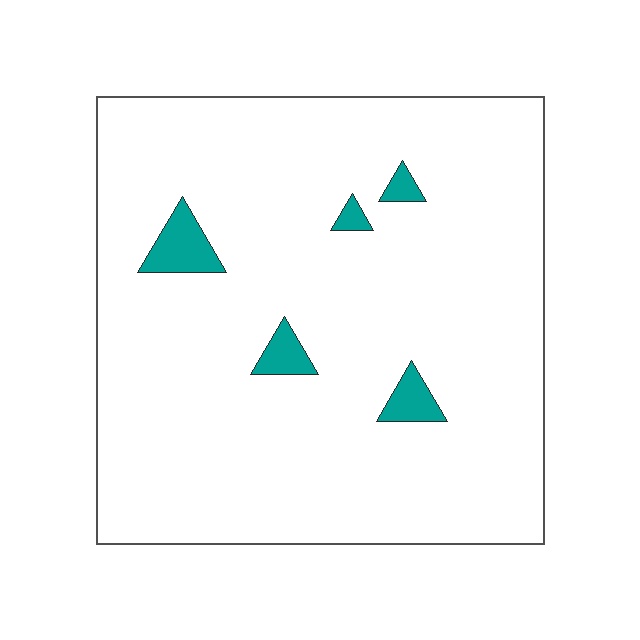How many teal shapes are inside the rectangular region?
5.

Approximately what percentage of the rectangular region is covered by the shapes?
Approximately 5%.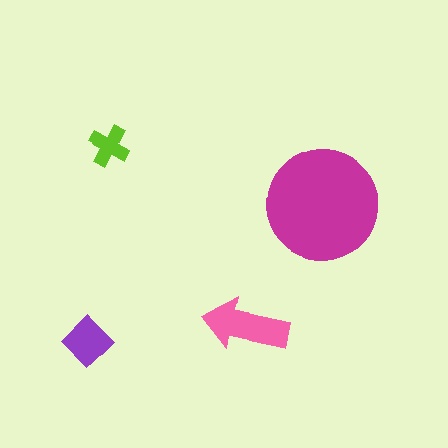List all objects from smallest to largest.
The lime cross, the purple diamond, the pink arrow, the magenta circle.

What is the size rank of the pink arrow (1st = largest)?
2nd.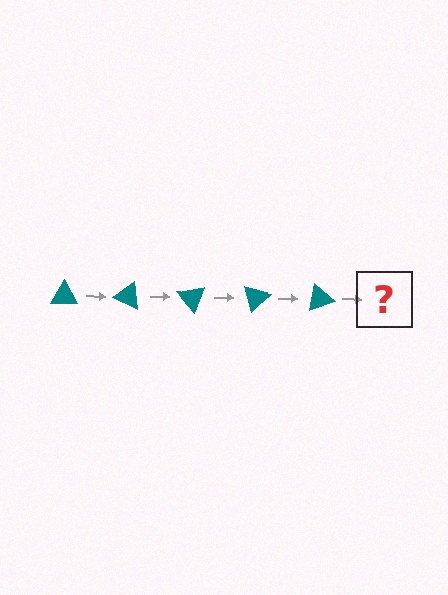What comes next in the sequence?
The next element should be a teal triangle rotated 125 degrees.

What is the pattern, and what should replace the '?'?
The pattern is that the triangle rotates 25 degrees each step. The '?' should be a teal triangle rotated 125 degrees.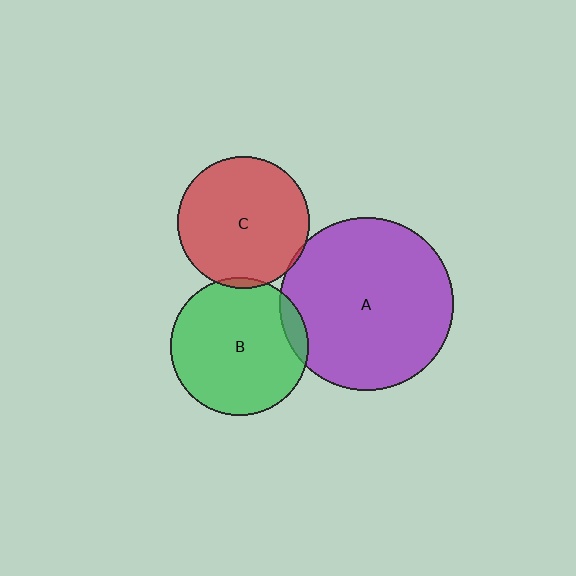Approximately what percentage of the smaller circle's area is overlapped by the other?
Approximately 10%.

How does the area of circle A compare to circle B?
Approximately 1.6 times.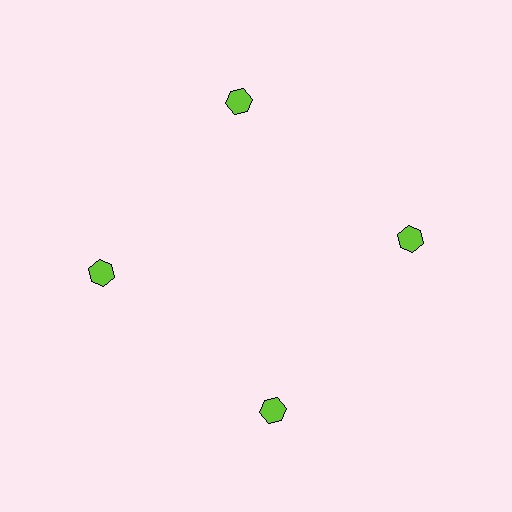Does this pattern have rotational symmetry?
Yes, this pattern has 4-fold rotational symmetry. It looks the same after rotating 90 degrees around the center.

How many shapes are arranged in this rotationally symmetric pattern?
There are 4 shapes, arranged in 4 groups of 1.